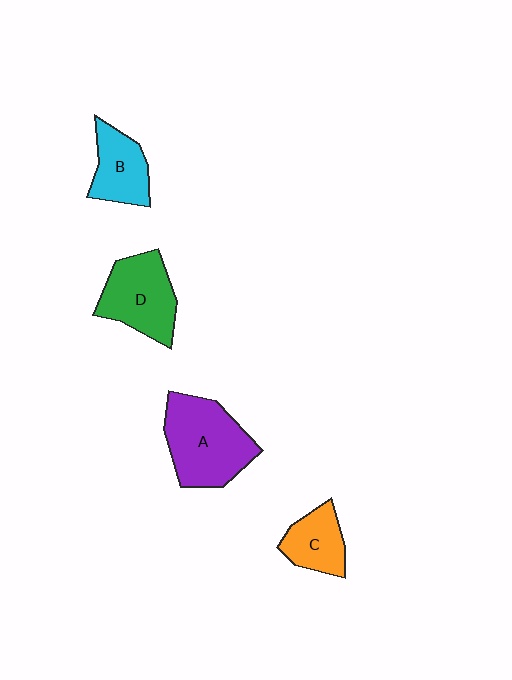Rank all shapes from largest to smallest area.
From largest to smallest: A (purple), D (green), B (cyan), C (orange).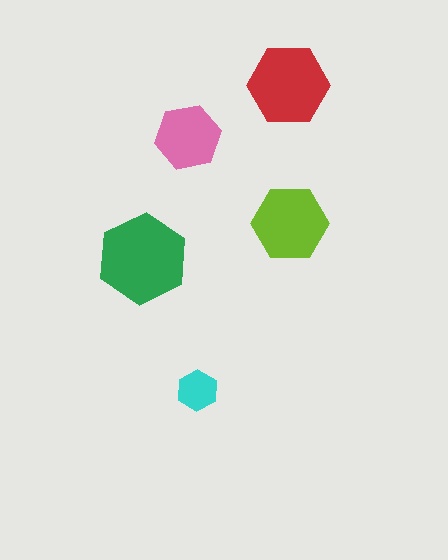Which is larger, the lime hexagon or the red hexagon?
The red one.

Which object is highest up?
The red hexagon is topmost.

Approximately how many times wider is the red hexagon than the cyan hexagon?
About 2 times wider.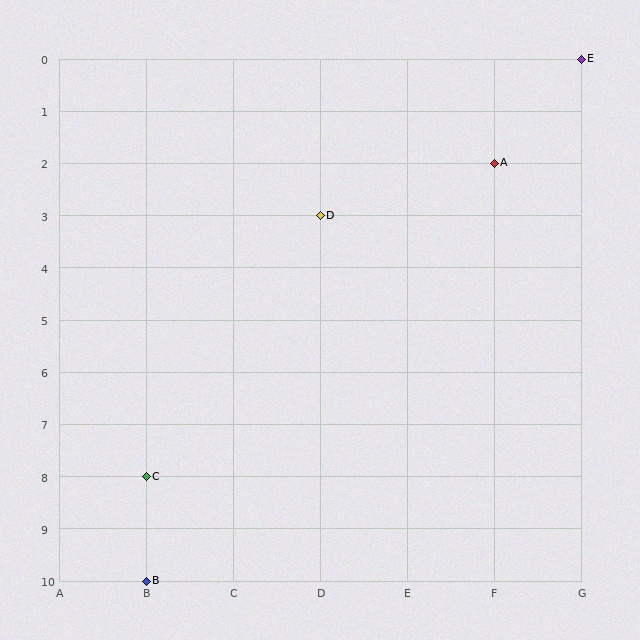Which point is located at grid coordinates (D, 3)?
Point D is at (D, 3).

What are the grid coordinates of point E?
Point E is at grid coordinates (G, 0).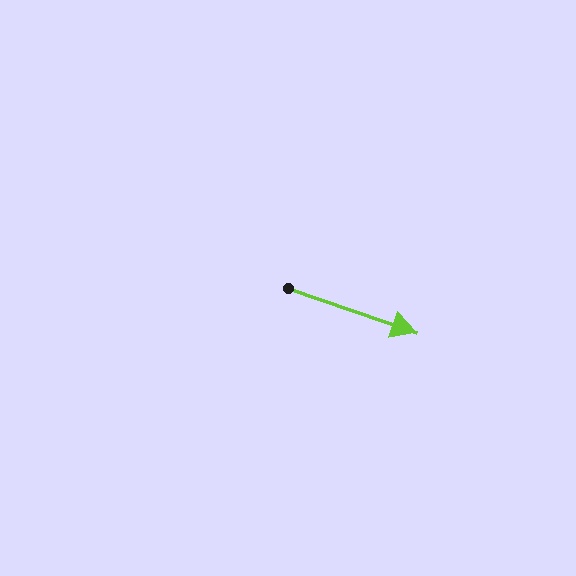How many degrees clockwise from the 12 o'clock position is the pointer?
Approximately 109 degrees.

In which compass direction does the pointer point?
East.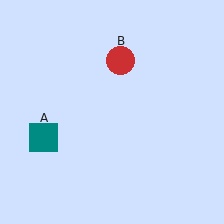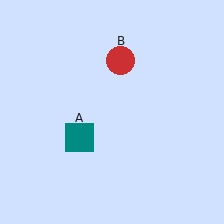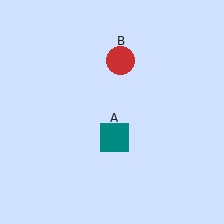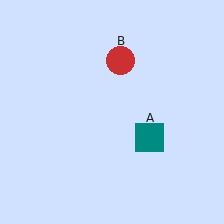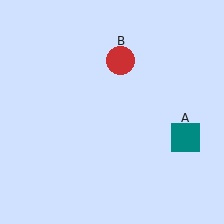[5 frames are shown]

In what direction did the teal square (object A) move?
The teal square (object A) moved right.